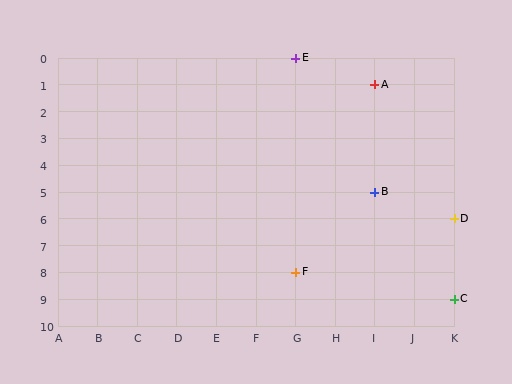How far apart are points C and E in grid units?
Points C and E are 4 columns and 9 rows apart (about 9.8 grid units diagonally).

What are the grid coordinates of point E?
Point E is at grid coordinates (G, 0).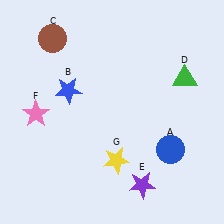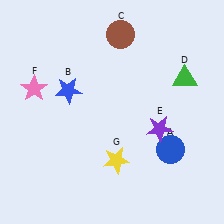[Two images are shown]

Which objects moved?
The objects that moved are: the brown circle (C), the purple star (E), the pink star (F).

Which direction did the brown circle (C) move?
The brown circle (C) moved right.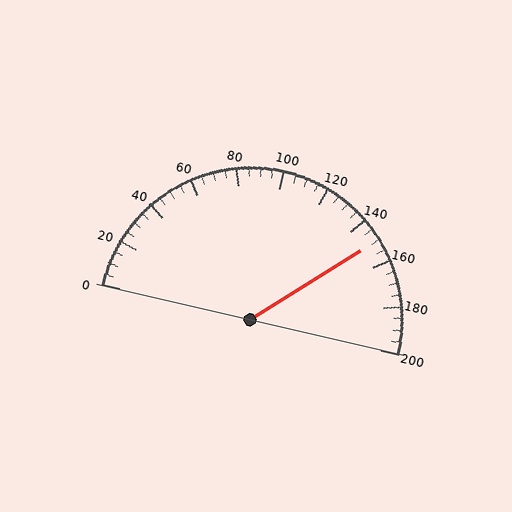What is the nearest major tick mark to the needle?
The nearest major tick mark is 160.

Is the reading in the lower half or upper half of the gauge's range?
The reading is in the upper half of the range (0 to 200).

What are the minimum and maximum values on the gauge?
The gauge ranges from 0 to 200.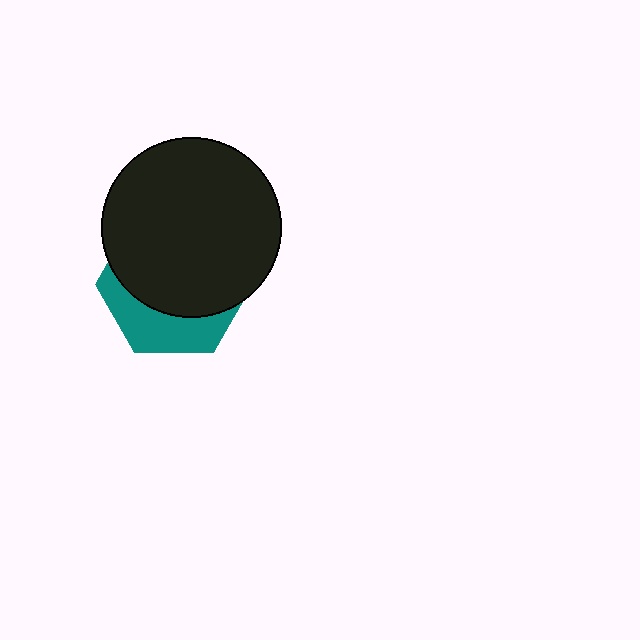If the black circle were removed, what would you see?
You would see the complete teal hexagon.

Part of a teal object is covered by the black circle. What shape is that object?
It is a hexagon.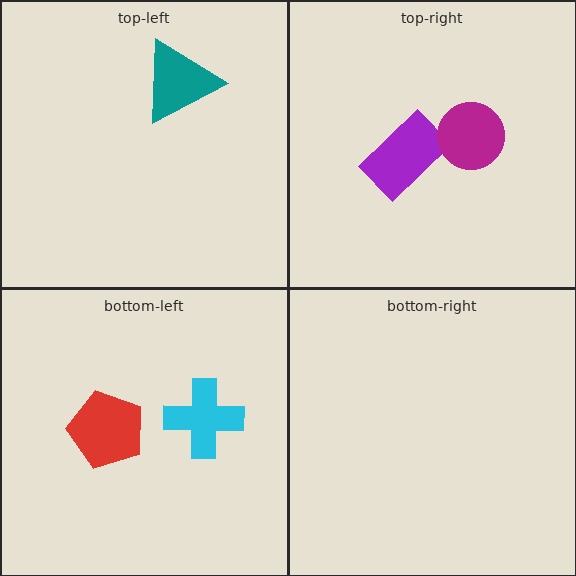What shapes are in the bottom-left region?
The red pentagon, the cyan cross.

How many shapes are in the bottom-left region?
2.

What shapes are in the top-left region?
The teal triangle.